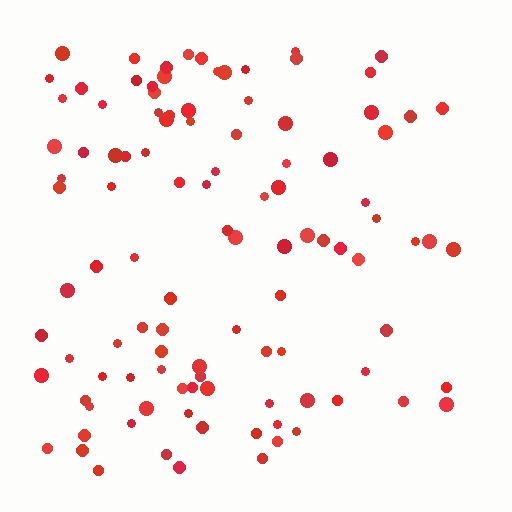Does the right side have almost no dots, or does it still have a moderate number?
Still a moderate number, just noticeably fewer than the left.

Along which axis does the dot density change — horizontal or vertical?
Horizontal.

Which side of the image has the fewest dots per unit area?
The right.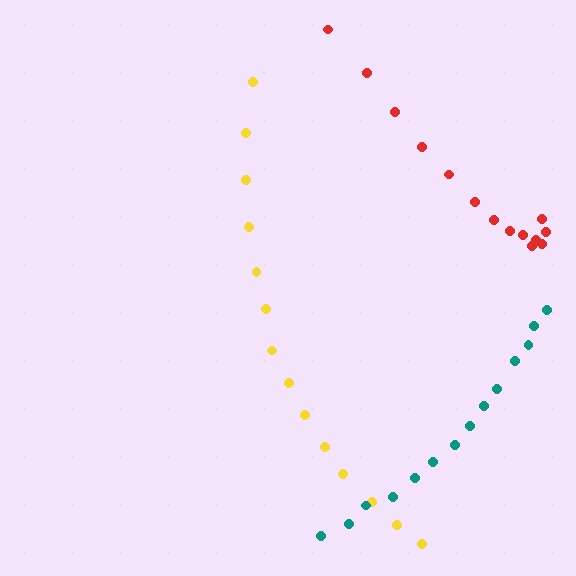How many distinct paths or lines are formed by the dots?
There are 3 distinct paths.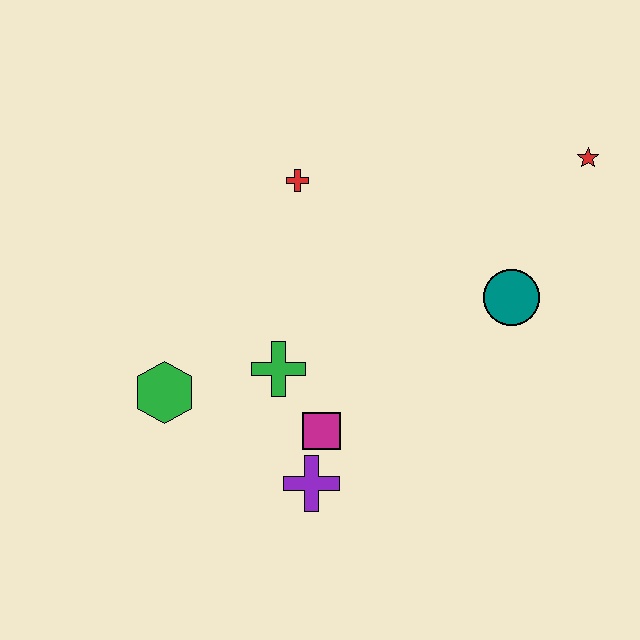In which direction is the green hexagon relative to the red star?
The green hexagon is to the left of the red star.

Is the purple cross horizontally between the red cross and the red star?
Yes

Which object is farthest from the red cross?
The purple cross is farthest from the red cross.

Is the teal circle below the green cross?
No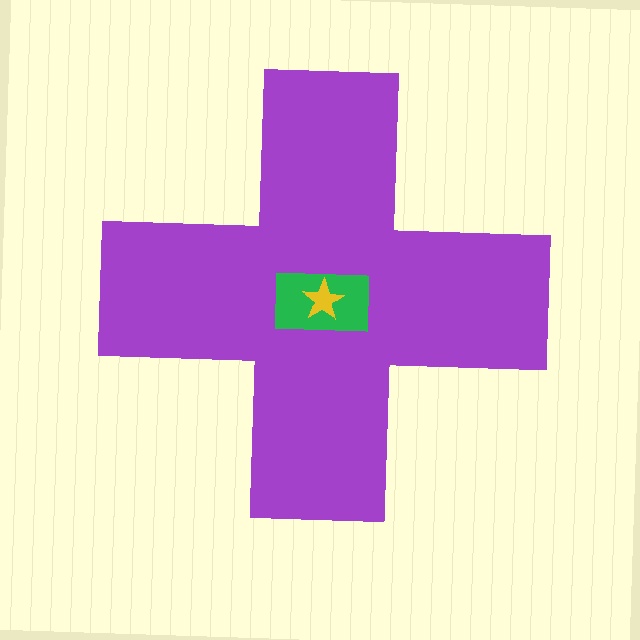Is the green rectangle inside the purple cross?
Yes.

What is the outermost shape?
The purple cross.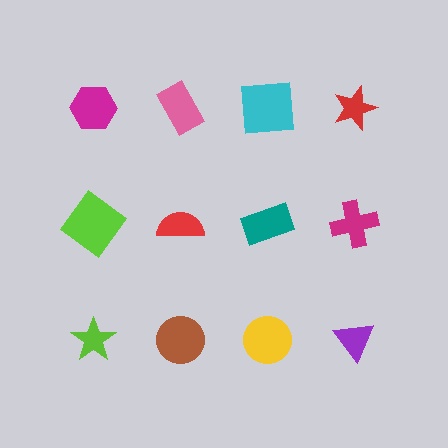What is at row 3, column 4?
A purple triangle.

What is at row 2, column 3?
A teal rectangle.